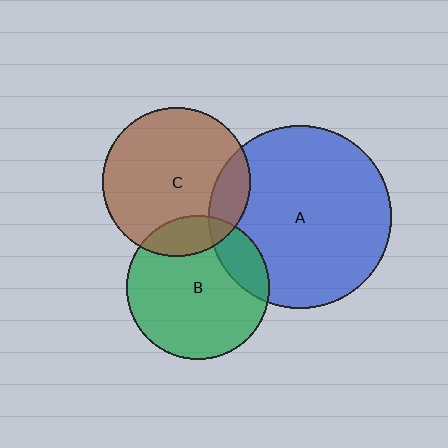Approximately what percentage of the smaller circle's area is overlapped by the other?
Approximately 15%.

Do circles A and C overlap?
Yes.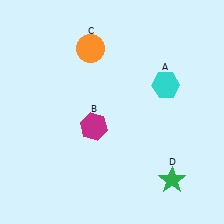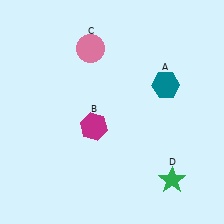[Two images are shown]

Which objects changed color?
A changed from cyan to teal. C changed from orange to pink.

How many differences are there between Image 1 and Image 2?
There are 2 differences between the two images.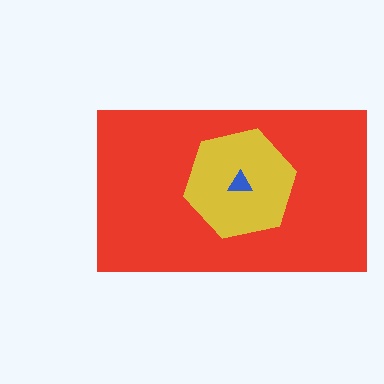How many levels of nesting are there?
3.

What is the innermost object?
The blue triangle.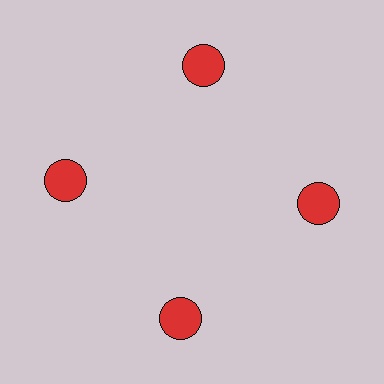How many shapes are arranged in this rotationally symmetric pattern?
There are 4 shapes, arranged in 4 groups of 1.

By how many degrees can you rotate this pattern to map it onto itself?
The pattern maps onto itself every 90 degrees of rotation.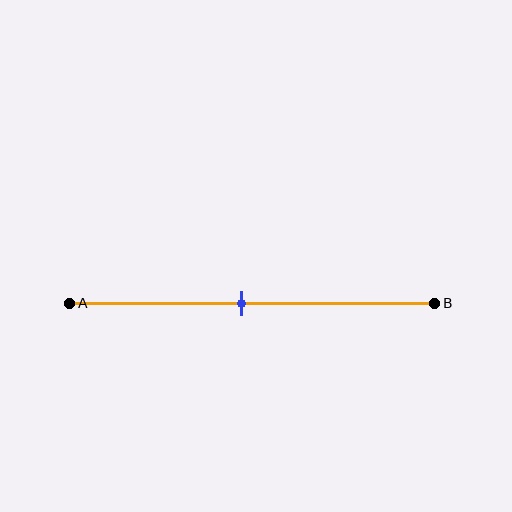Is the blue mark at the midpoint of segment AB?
Yes, the mark is approximately at the midpoint.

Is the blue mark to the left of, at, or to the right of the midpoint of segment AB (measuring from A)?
The blue mark is approximately at the midpoint of segment AB.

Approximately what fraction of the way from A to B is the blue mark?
The blue mark is approximately 45% of the way from A to B.